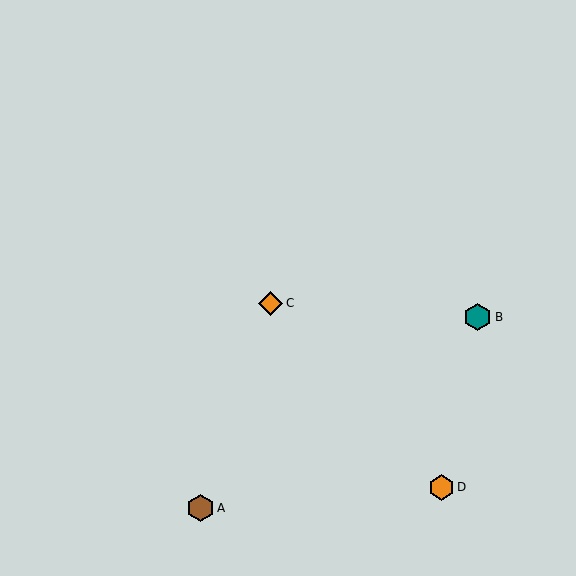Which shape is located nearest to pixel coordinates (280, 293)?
The orange diamond (labeled C) at (271, 303) is nearest to that location.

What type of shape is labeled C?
Shape C is an orange diamond.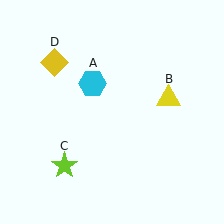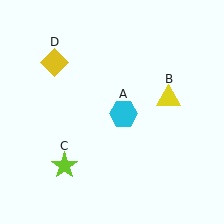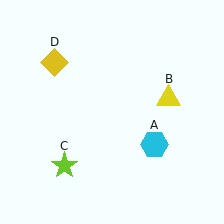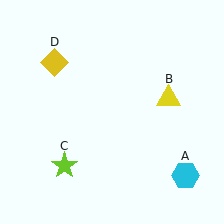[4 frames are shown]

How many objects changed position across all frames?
1 object changed position: cyan hexagon (object A).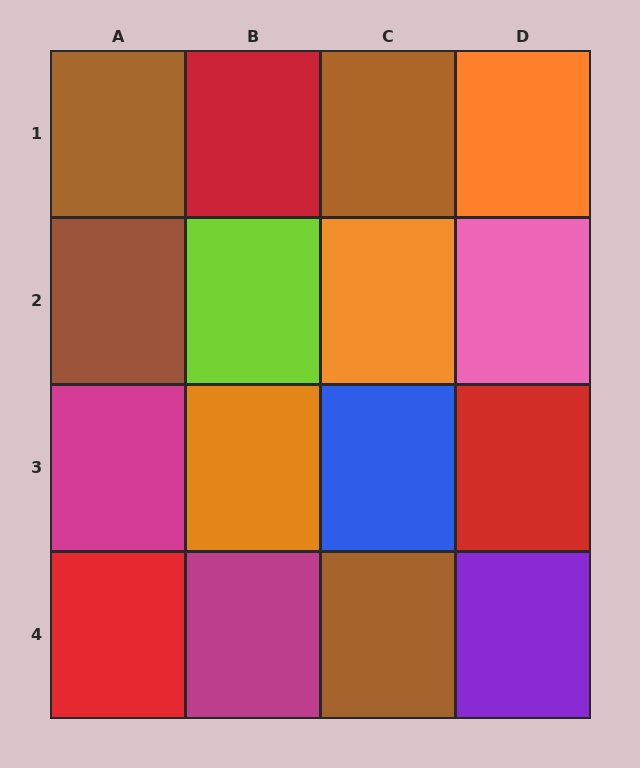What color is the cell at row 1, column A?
Brown.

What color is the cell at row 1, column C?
Brown.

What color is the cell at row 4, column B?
Magenta.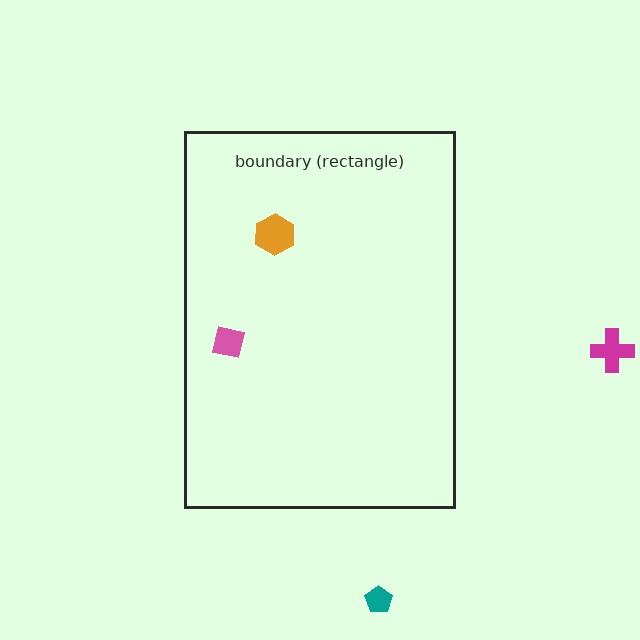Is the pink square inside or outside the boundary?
Inside.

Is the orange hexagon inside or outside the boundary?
Inside.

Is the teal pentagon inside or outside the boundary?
Outside.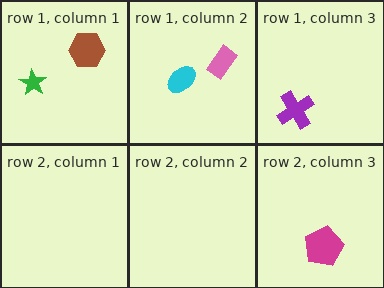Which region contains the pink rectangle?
The row 1, column 2 region.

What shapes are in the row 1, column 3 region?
The purple cross.